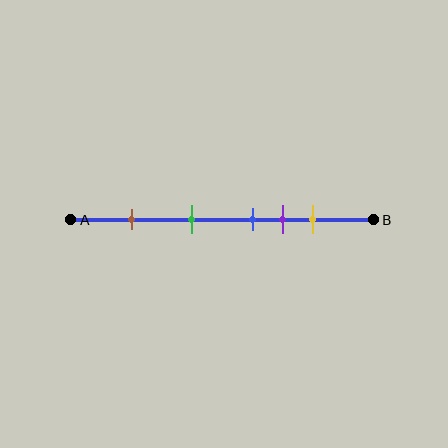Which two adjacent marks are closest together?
The blue and purple marks are the closest adjacent pair.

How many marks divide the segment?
There are 5 marks dividing the segment.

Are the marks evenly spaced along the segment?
No, the marks are not evenly spaced.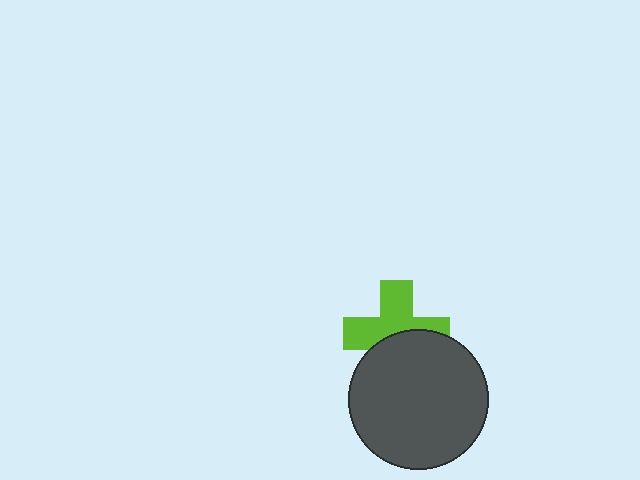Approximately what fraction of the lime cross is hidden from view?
Roughly 43% of the lime cross is hidden behind the dark gray circle.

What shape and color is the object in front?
The object in front is a dark gray circle.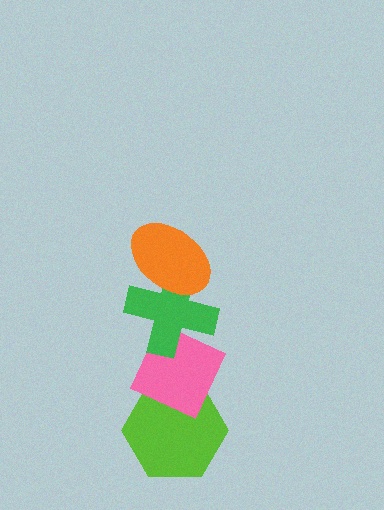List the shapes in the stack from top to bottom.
From top to bottom: the orange ellipse, the green cross, the pink diamond, the lime hexagon.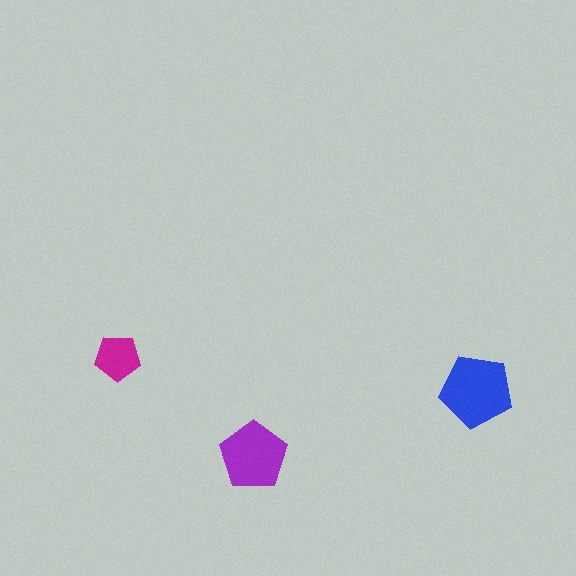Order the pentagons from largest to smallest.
the blue one, the purple one, the magenta one.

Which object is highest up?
The magenta pentagon is topmost.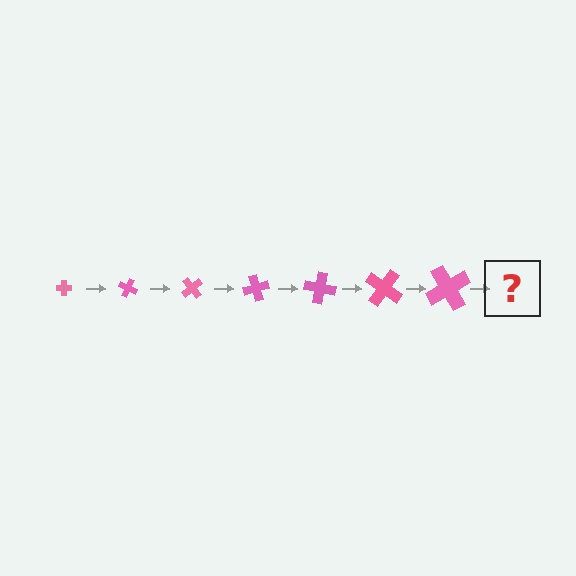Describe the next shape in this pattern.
It should be a cross, larger than the previous one and rotated 175 degrees from the start.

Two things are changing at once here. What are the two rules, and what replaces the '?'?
The two rules are that the cross grows larger each step and it rotates 25 degrees each step. The '?' should be a cross, larger than the previous one and rotated 175 degrees from the start.